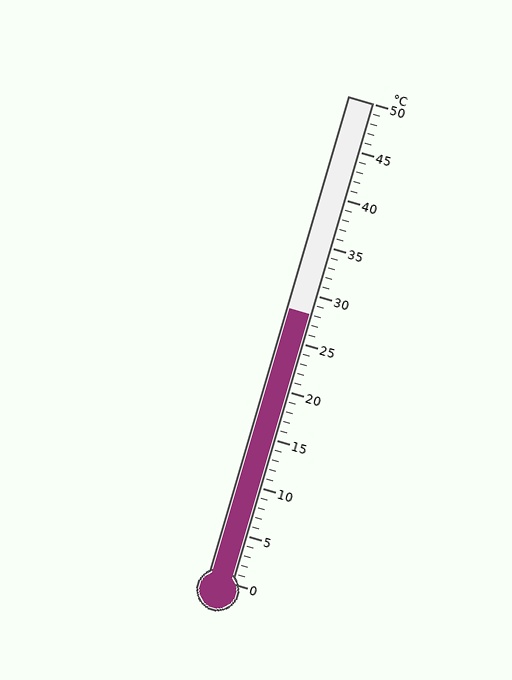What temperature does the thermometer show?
The thermometer shows approximately 28°C.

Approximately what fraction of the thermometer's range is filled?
The thermometer is filled to approximately 55% of its range.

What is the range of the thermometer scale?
The thermometer scale ranges from 0°C to 50°C.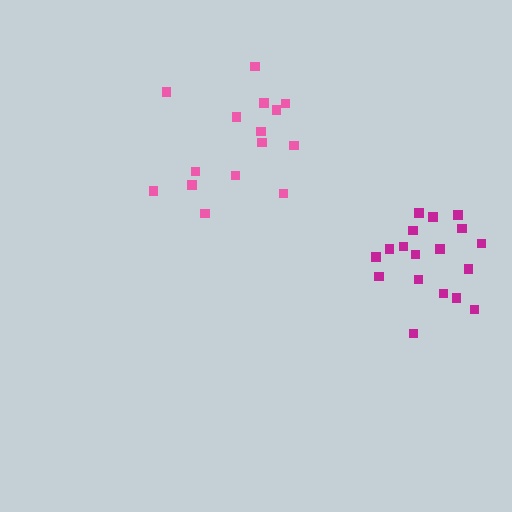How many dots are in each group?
Group 1: 18 dots, Group 2: 15 dots (33 total).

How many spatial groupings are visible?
There are 2 spatial groupings.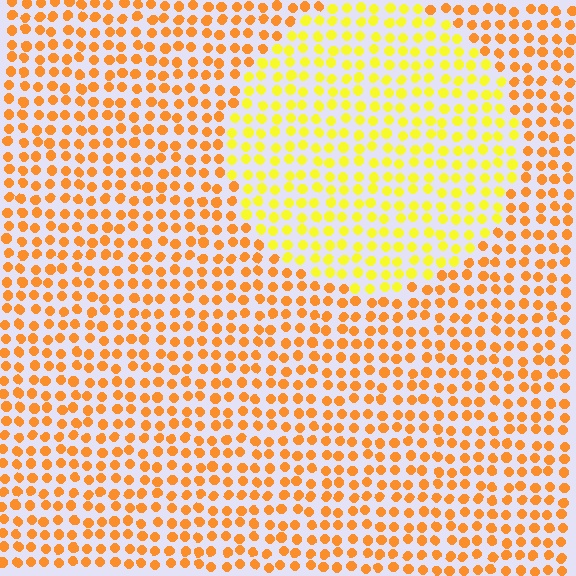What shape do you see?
I see a circle.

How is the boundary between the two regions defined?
The boundary is defined purely by a slight shift in hue (about 32 degrees). Spacing, size, and orientation are identical on both sides.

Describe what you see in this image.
The image is filled with small orange elements in a uniform arrangement. A circle-shaped region is visible where the elements are tinted to a slightly different hue, forming a subtle color boundary.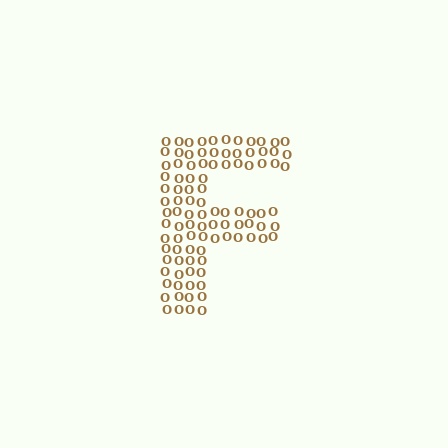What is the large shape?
The large shape is the letter F.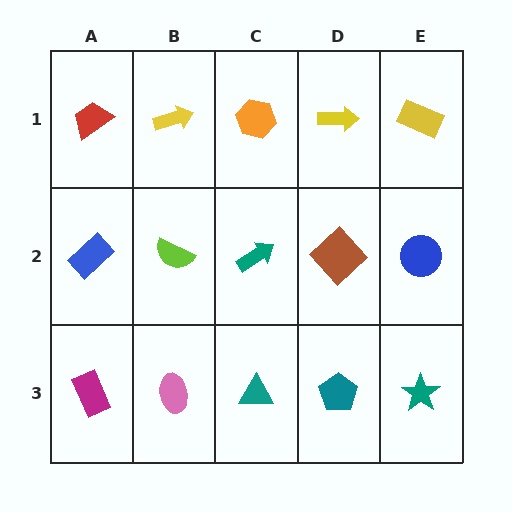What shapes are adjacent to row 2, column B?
A yellow arrow (row 1, column B), a pink ellipse (row 3, column B), a blue rectangle (row 2, column A), a teal arrow (row 2, column C).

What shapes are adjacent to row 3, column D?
A brown diamond (row 2, column D), a teal triangle (row 3, column C), a teal star (row 3, column E).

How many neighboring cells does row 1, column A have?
2.